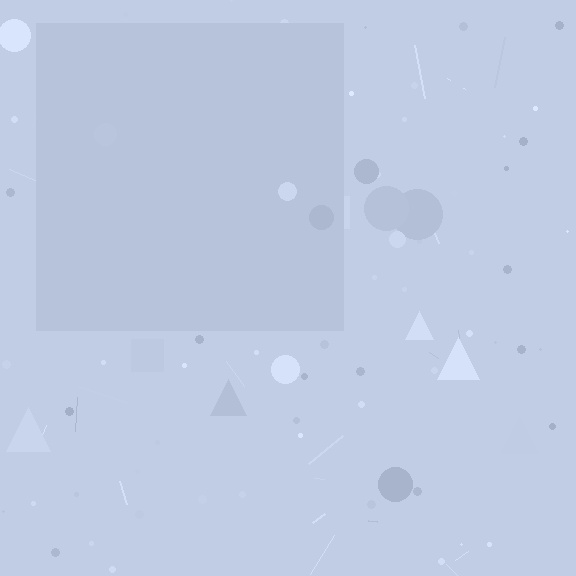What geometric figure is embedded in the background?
A square is embedded in the background.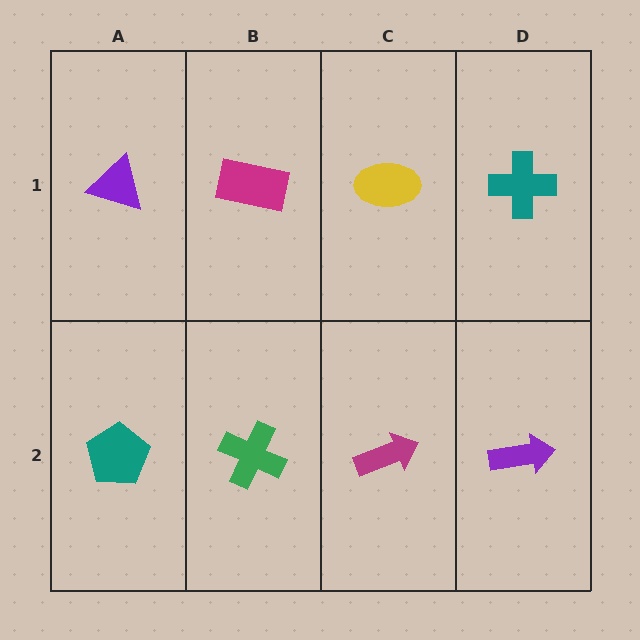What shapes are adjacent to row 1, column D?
A purple arrow (row 2, column D), a yellow ellipse (row 1, column C).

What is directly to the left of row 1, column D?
A yellow ellipse.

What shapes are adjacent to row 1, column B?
A green cross (row 2, column B), a purple triangle (row 1, column A), a yellow ellipse (row 1, column C).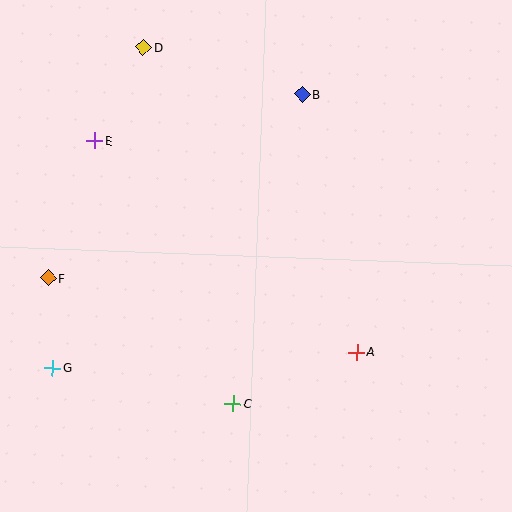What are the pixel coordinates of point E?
Point E is at (95, 141).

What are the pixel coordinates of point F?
Point F is at (48, 278).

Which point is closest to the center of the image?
Point A at (357, 352) is closest to the center.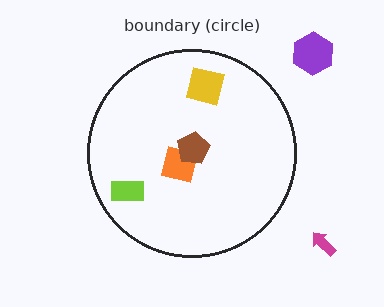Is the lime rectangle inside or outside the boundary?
Inside.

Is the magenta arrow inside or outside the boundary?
Outside.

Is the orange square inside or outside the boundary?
Inside.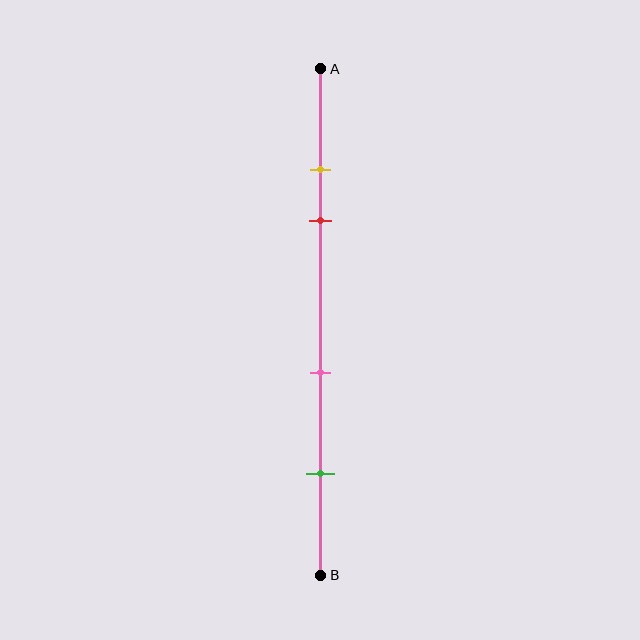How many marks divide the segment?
There are 4 marks dividing the segment.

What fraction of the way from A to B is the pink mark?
The pink mark is approximately 60% (0.6) of the way from A to B.